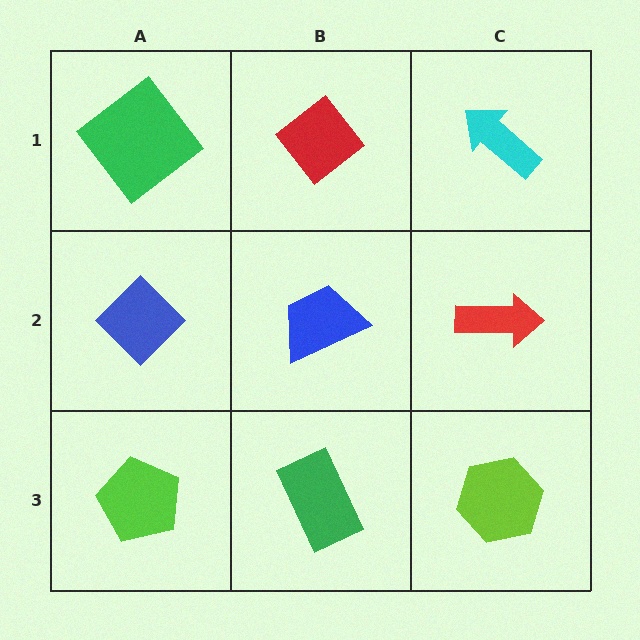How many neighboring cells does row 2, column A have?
3.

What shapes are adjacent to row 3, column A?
A blue diamond (row 2, column A), a green rectangle (row 3, column B).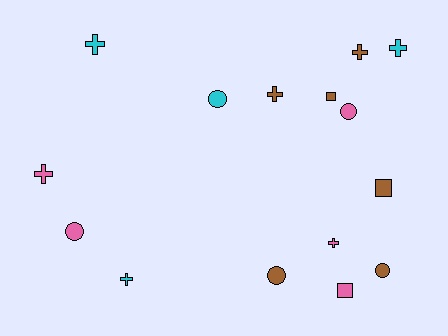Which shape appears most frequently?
Cross, with 7 objects.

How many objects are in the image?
There are 15 objects.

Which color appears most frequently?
Brown, with 6 objects.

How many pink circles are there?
There are 2 pink circles.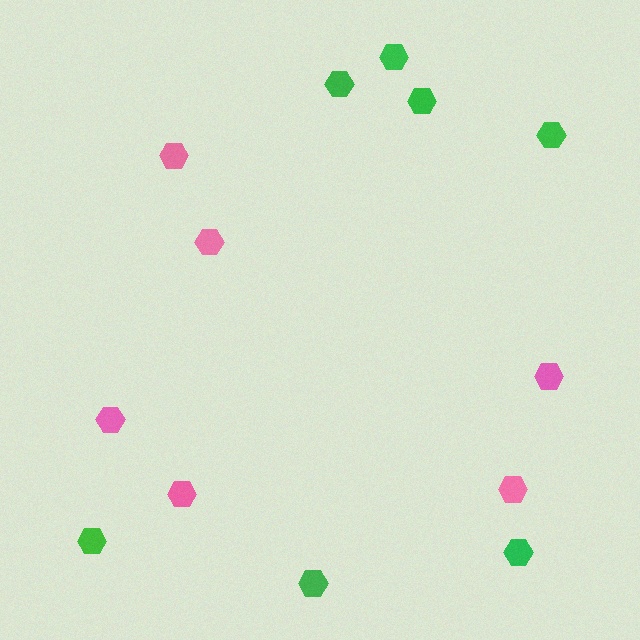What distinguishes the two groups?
There are 2 groups: one group of pink hexagons (6) and one group of green hexagons (7).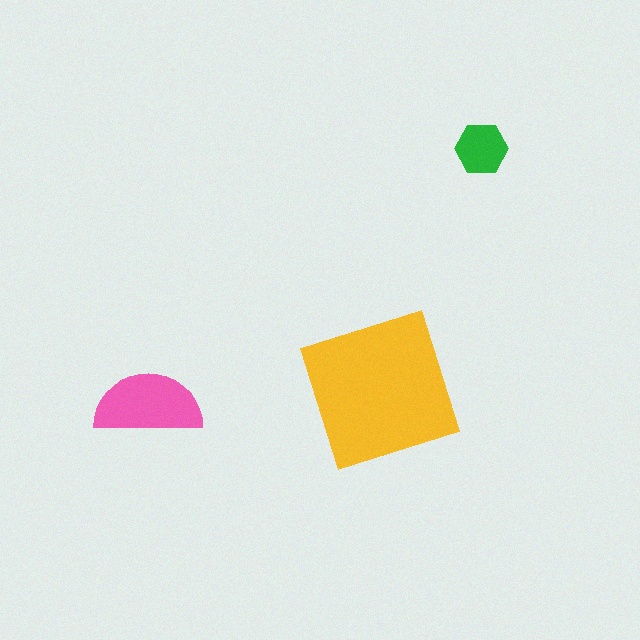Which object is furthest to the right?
The green hexagon is rightmost.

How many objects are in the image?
There are 3 objects in the image.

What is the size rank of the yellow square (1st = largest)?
1st.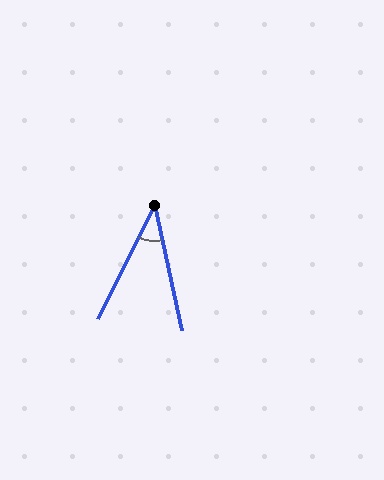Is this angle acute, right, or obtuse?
It is acute.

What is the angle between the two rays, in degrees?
Approximately 39 degrees.